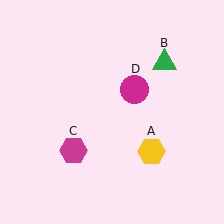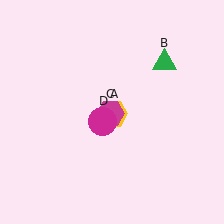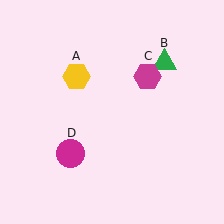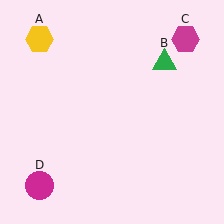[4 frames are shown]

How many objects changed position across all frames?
3 objects changed position: yellow hexagon (object A), magenta hexagon (object C), magenta circle (object D).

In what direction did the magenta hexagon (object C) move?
The magenta hexagon (object C) moved up and to the right.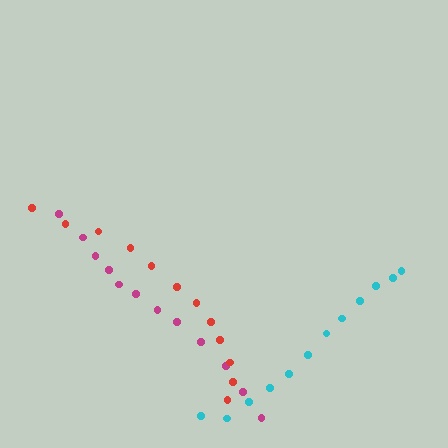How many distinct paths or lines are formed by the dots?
There are 3 distinct paths.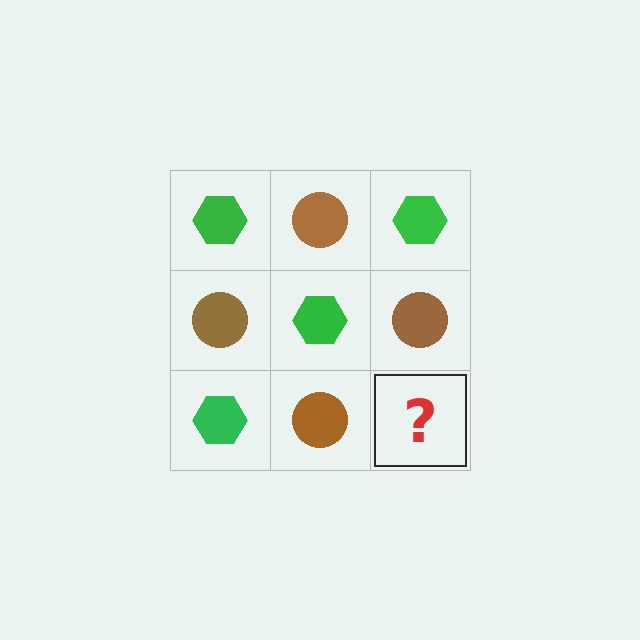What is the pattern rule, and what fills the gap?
The rule is that it alternates green hexagon and brown circle in a checkerboard pattern. The gap should be filled with a green hexagon.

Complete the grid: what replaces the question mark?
The question mark should be replaced with a green hexagon.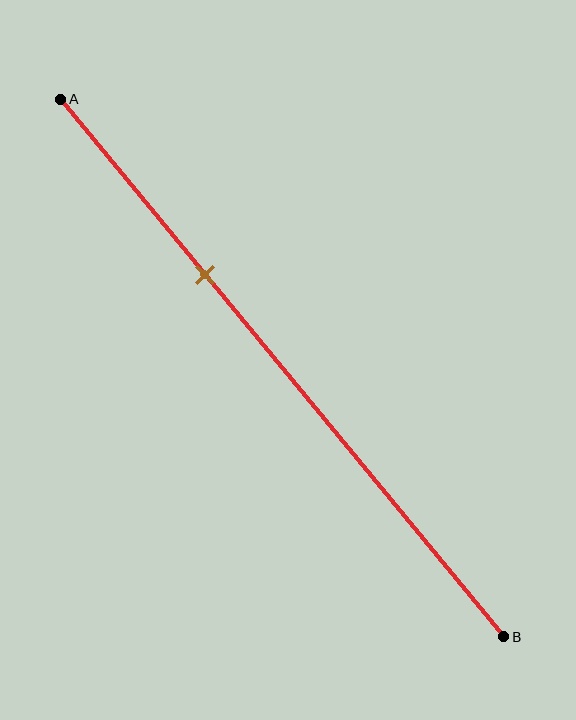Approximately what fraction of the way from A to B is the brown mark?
The brown mark is approximately 35% of the way from A to B.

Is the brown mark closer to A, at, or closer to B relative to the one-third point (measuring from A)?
The brown mark is approximately at the one-third point of segment AB.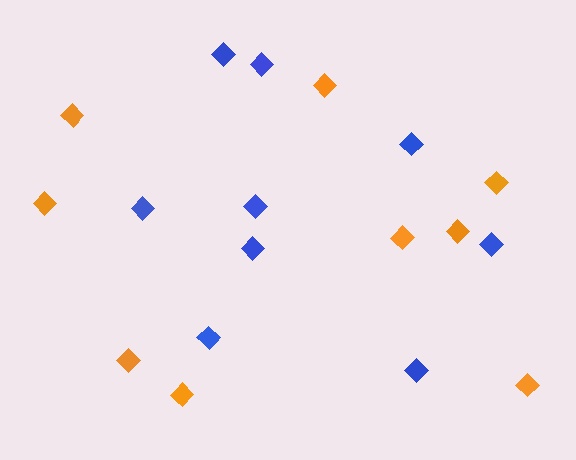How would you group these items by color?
There are 2 groups: one group of orange diamonds (9) and one group of blue diamonds (9).